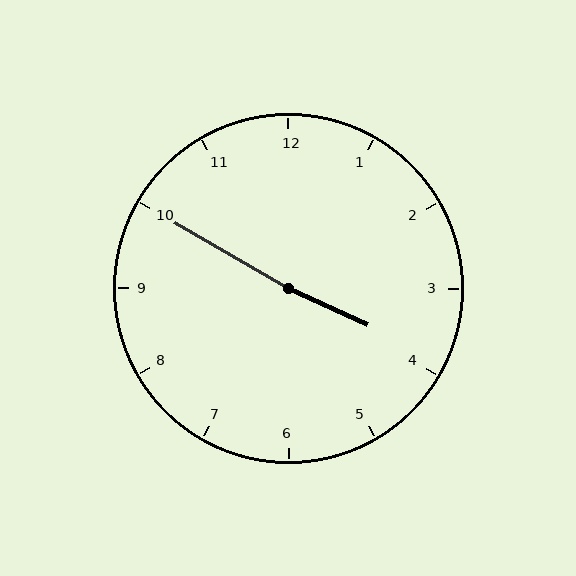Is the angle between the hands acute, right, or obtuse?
It is obtuse.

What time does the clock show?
3:50.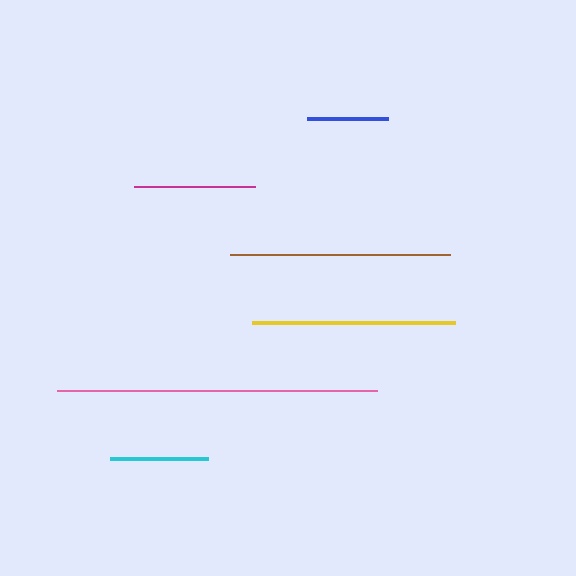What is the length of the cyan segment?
The cyan segment is approximately 98 pixels long.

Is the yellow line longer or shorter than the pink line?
The pink line is longer than the yellow line.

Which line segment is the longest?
The pink line is the longest at approximately 319 pixels.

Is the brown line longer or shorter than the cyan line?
The brown line is longer than the cyan line.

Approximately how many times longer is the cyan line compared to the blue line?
The cyan line is approximately 1.2 times the length of the blue line.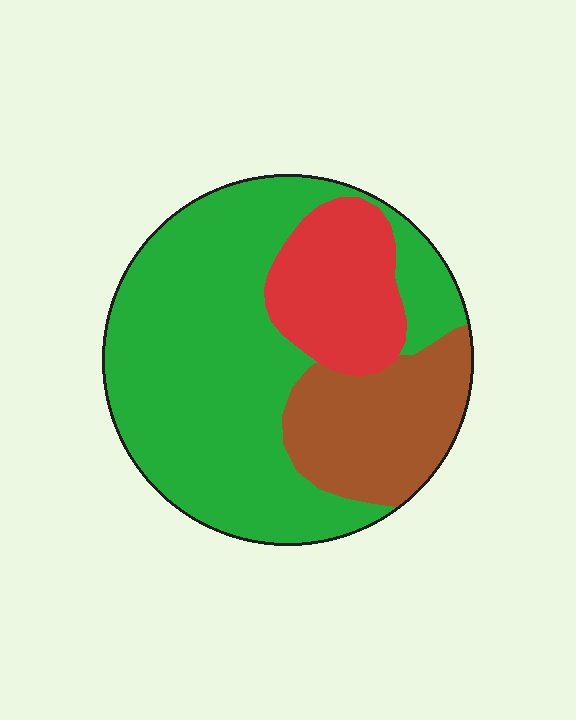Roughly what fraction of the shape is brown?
Brown covers around 20% of the shape.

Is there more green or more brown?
Green.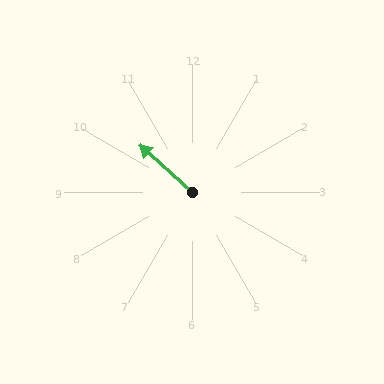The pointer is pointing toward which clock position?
Roughly 10 o'clock.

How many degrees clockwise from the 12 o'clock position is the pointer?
Approximately 312 degrees.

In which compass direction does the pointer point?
Northwest.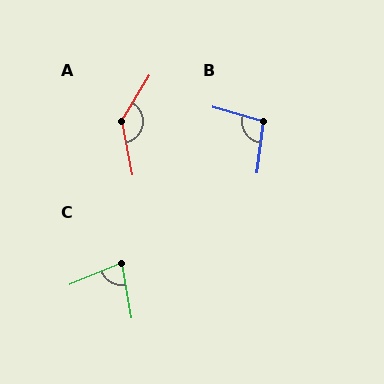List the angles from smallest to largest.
C (77°), B (98°), A (138°).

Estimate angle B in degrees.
Approximately 98 degrees.